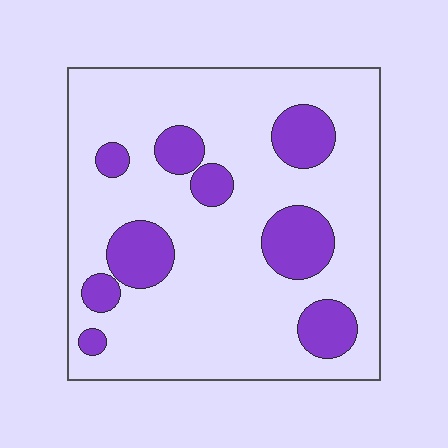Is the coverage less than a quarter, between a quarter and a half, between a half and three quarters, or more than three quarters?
Less than a quarter.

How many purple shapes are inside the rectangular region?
9.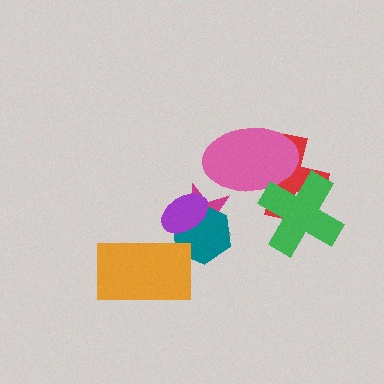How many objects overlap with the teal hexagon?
3 objects overlap with the teal hexagon.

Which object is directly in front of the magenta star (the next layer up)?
The teal hexagon is directly in front of the magenta star.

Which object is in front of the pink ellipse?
The green cross is in front of the pink ellipse.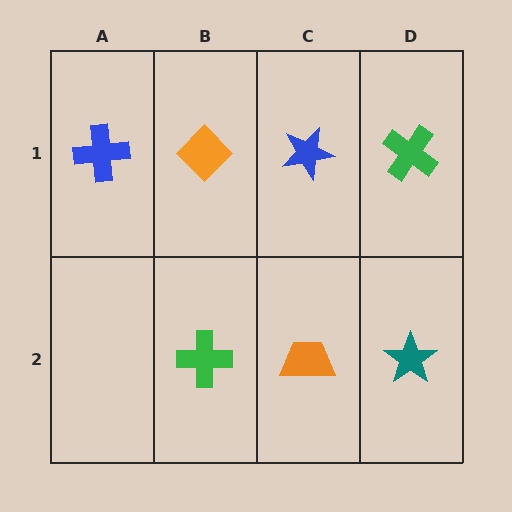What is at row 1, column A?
A blue cross.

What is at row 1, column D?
A green cross.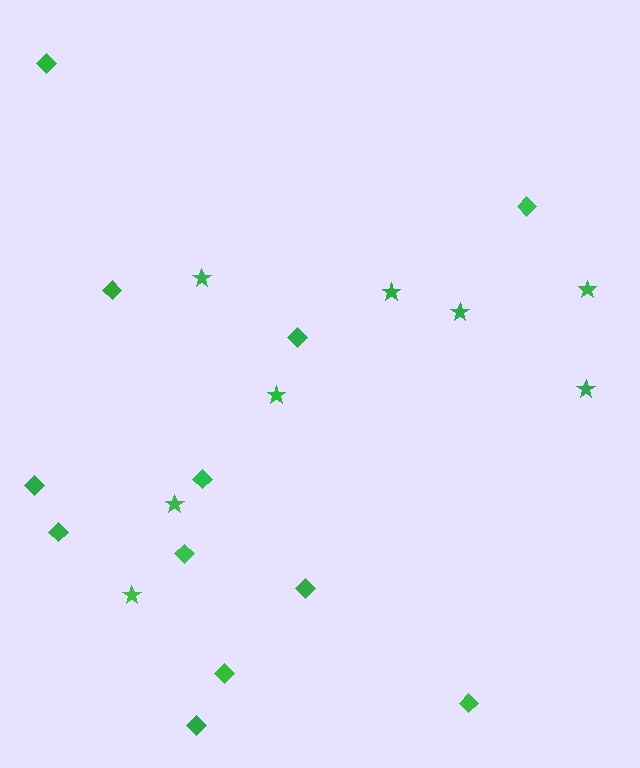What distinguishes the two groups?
There are 2 groups: one group of diamonds (12) and one group of stars (8).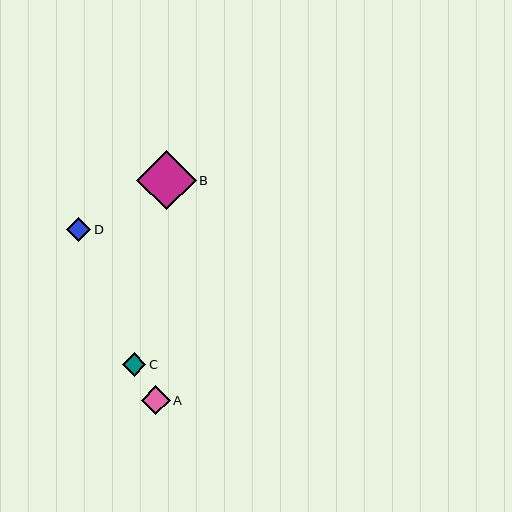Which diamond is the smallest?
Diamond C is the smallest with a size of approximately 24 pixels.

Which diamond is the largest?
Diamond B is the largest with a size of approximately 59 pixels.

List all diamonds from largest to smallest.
From largest to smallest: B, A, D, C.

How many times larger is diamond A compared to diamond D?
Diamond A is approximately 1.2 times the size of diamond D.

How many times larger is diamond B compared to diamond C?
Diamond B is approximately 2.5 times the size of diamond C.